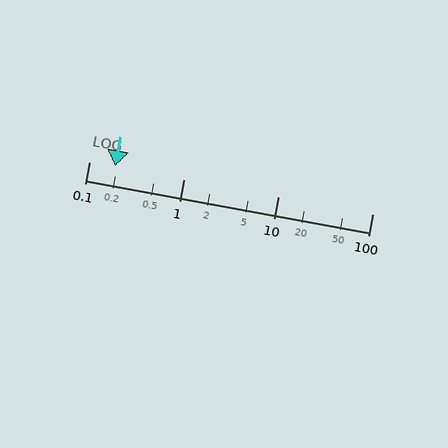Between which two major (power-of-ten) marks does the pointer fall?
The pointer is between 0.1 and 1.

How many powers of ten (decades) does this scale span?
The scale spans 3 decades, from 0.1 to 100.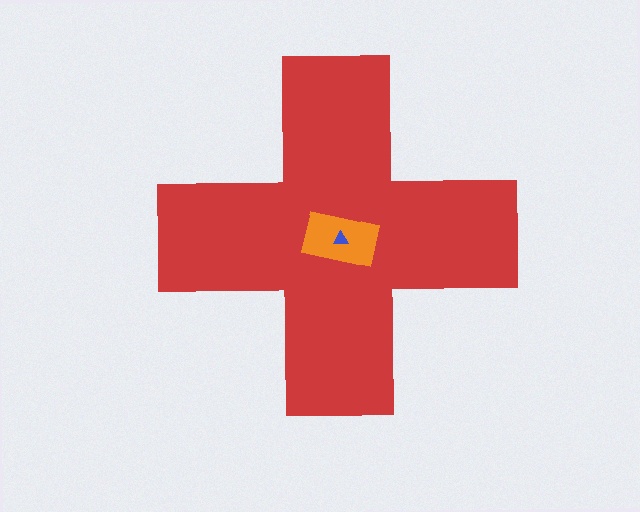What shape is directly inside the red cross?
The orange rectangle.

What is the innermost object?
The blue triangle.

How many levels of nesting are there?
3.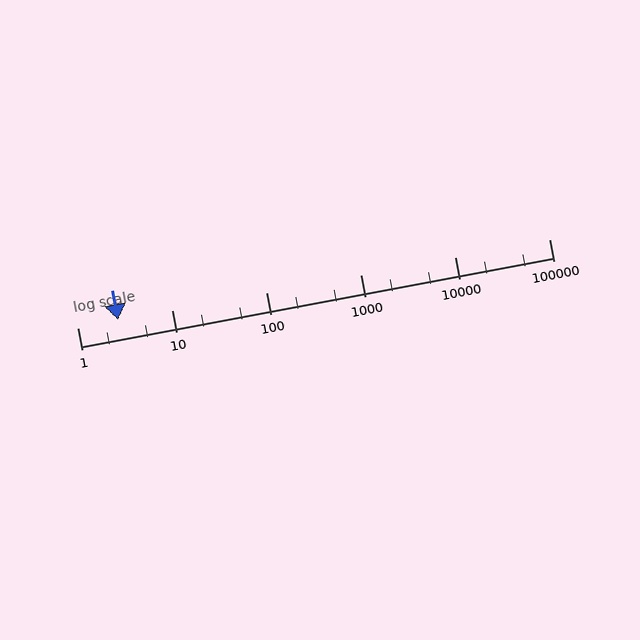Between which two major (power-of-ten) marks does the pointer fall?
The pointer is between 1 and 10.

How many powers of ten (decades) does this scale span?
The scale spans 5 decades, from 1 to 100000.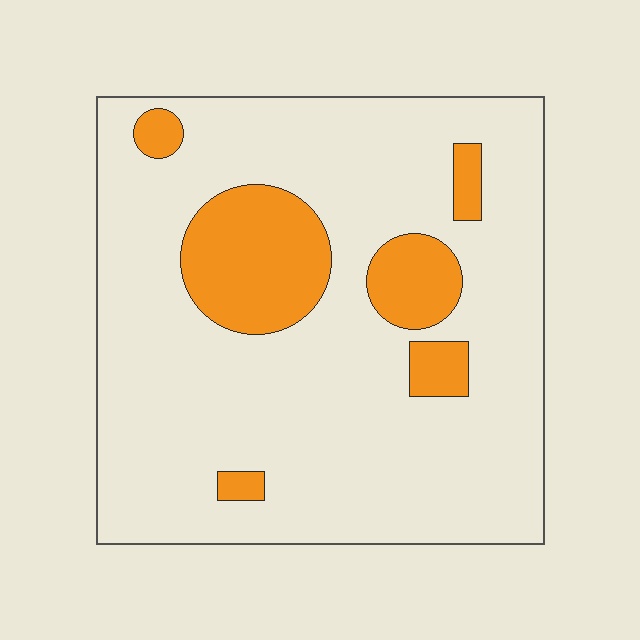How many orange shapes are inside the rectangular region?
6.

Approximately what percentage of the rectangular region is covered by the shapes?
Approximately 15%.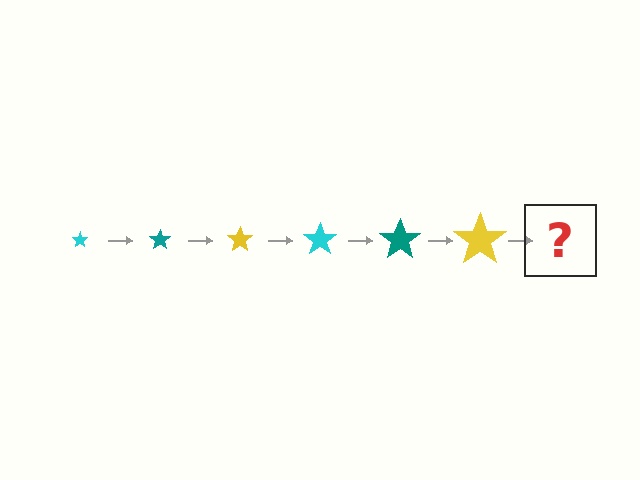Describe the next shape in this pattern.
It should be a cyan star, larger than the previous one.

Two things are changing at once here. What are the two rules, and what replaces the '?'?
The two rules are that the star grows larger each step and the color cycles through cyan, teal, and yellow. The '?' should be a cyan star, larger than the previous one.